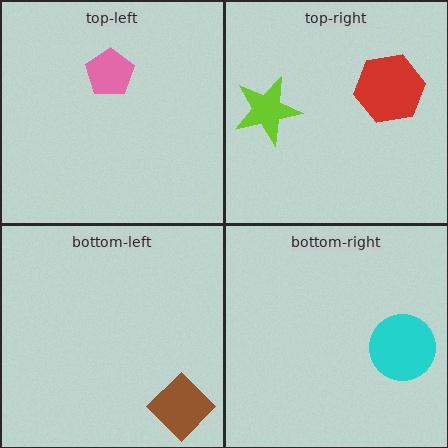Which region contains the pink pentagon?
The top-left region.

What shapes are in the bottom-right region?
The cyan circle.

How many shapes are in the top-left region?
1.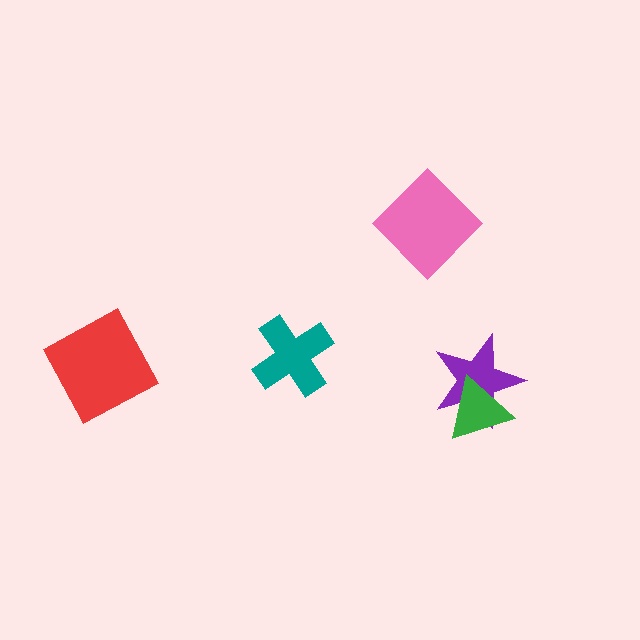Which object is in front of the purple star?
The green triangle is in front of the purple star.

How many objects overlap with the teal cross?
0 objects overlap with the teal cross.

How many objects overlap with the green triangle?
1 object overlaps with the green triangle.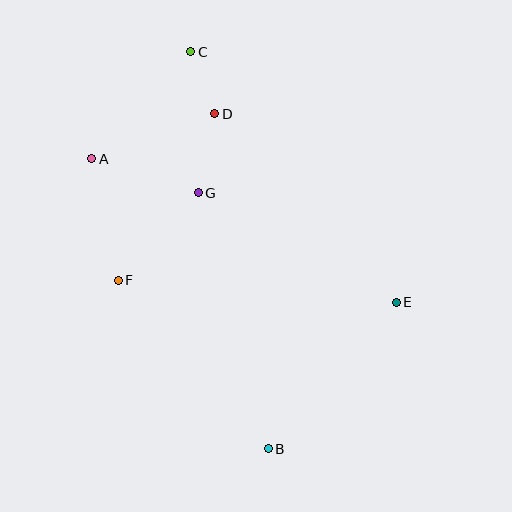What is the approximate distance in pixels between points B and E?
The distance between B and E is approximately 194 pixels.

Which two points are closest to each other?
Points C and D are closest to each other.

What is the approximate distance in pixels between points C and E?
The distance between C and E is approximately 324 pixels.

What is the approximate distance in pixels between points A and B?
The distance between A and B is approximately 339 pixels.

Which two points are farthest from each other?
Points B and C are farthest from each other.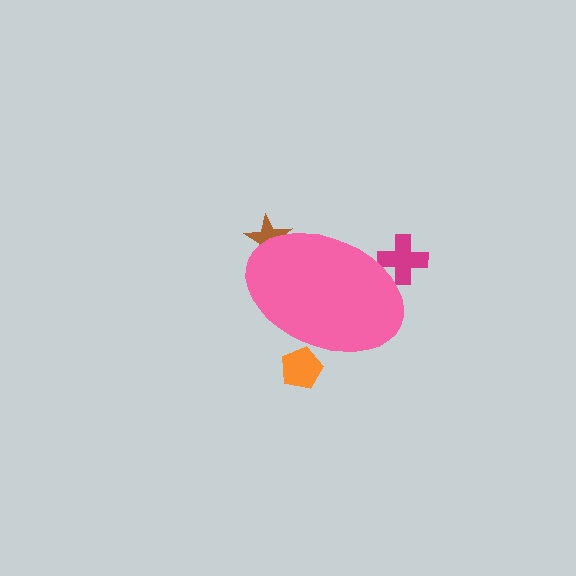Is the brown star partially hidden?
Yes, the brown star is partially hidden behind the pink ellipse.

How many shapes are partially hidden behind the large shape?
3 shapes are partially hidden.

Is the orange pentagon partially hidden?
Yes, the orange pentagon is partially hidden behind the pink ellipse.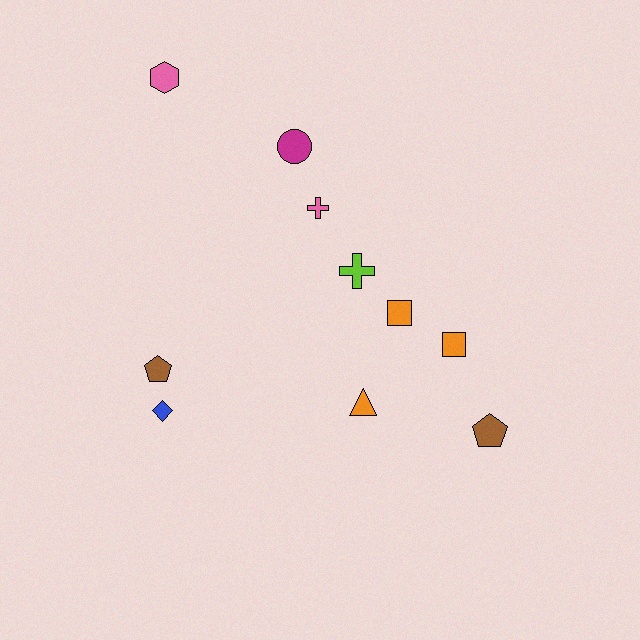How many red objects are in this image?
There are no red objects.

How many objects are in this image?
There are 10 objects.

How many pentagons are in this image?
There are 2 pentagons.